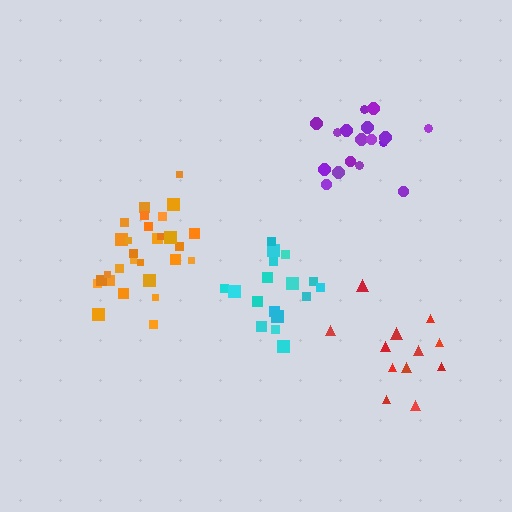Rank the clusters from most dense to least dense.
orange, purple, cyan, red.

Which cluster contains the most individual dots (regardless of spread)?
Orange (30).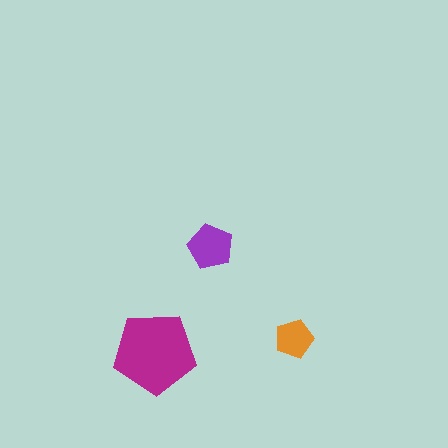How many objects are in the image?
There are 3 objects in the image.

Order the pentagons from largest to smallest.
the magenta one, the purple one, the orange one.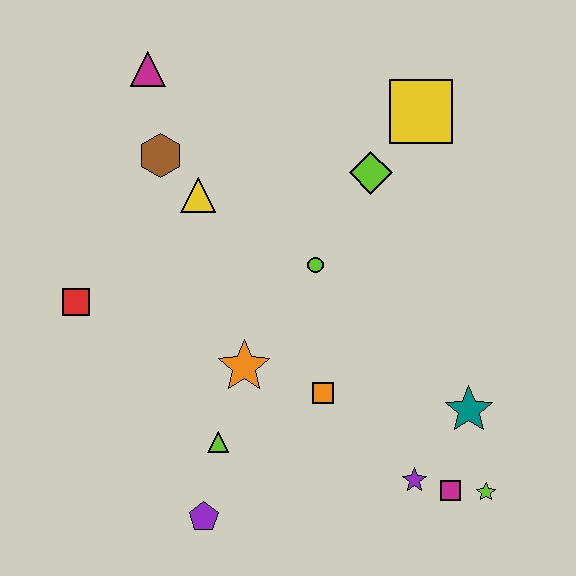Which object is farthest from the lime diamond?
The purple pentagon is farthest from the lime diamond.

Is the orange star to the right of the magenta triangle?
Yes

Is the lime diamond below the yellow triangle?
No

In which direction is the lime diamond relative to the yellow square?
The lime diamond is below the yellow square.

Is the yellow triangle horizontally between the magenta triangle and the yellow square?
Yes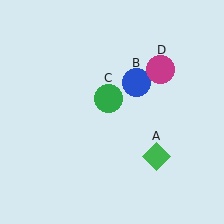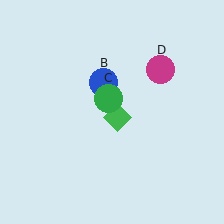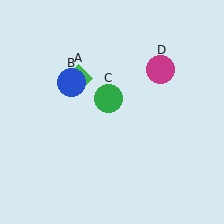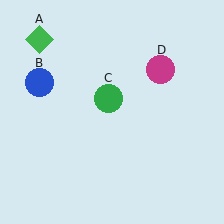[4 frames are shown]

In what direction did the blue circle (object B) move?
The blue circle (object B) moved left.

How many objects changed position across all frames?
2 objects changed position: green diamond (object A), blue circle (object B).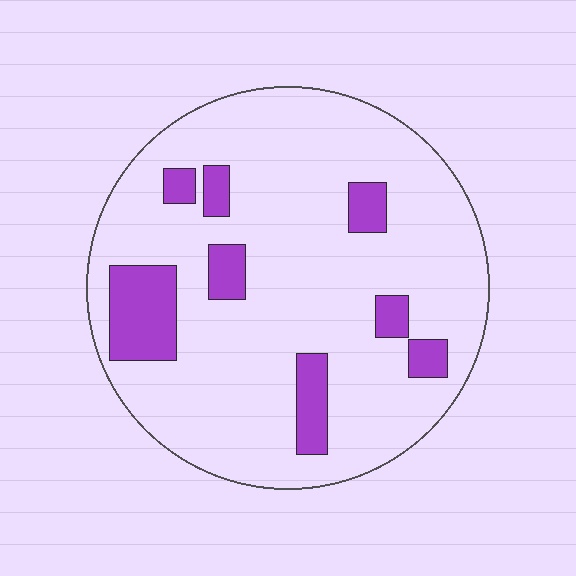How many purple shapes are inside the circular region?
8.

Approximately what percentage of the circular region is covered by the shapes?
Approximately 15%.